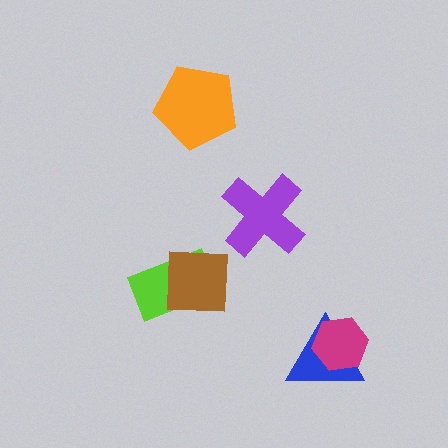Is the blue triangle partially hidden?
Yes, it is partially covered by another shape.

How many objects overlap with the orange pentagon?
0 objects overlap with the orange pentagon.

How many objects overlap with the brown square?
1 object overlaps with the brown square.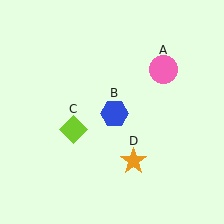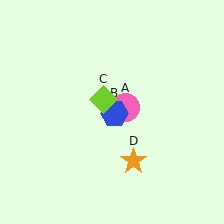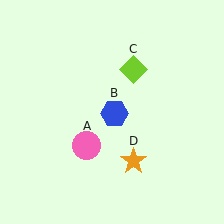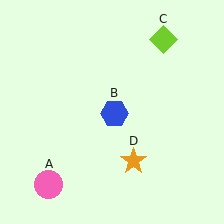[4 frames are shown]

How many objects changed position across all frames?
2 objects changed position: pink circle (object A), lime diamond (object C).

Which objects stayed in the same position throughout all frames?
Blue hexagon (object B) and orange star (object D) remained stationary.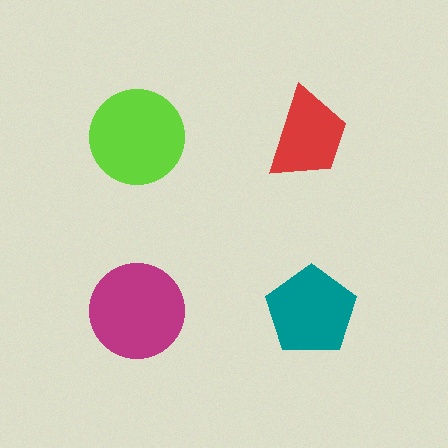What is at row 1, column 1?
A lime circle.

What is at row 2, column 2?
A teal pentagon.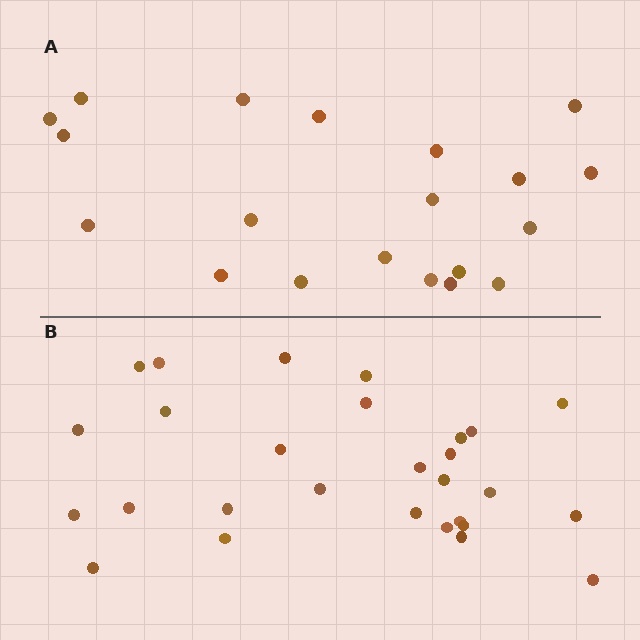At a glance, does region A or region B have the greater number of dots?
Region B (the bottom region) has more dots.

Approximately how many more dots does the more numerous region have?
Region B has roughly 8 or so more dots than region A.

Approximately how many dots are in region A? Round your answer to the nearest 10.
About 20 dots.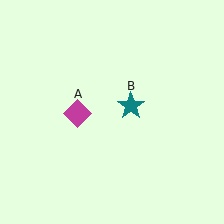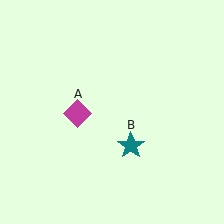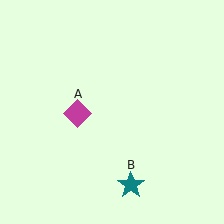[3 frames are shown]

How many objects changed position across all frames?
1 object changed position: teal star (object B).